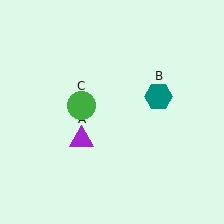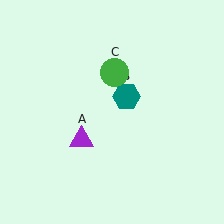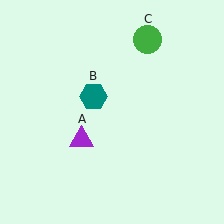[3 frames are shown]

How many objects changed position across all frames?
2 objects changed position: teal hexagon (object B), green circle (object C).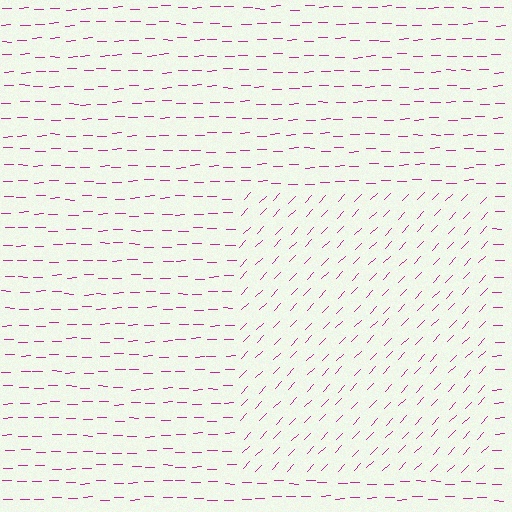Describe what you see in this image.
The image is filled with small magenta line segments. A rectangle region in the image has lines oriented differently from the surrounding lines, creating a visible texture boundary.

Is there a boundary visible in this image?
Yes, there is a texture boundary formed by a change in line orientation.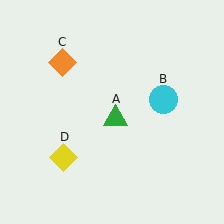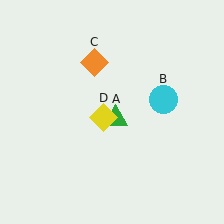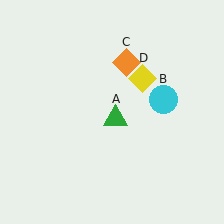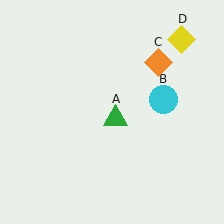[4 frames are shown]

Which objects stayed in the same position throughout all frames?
Green triangle (object A) and cyan circle (object B) remained stationary.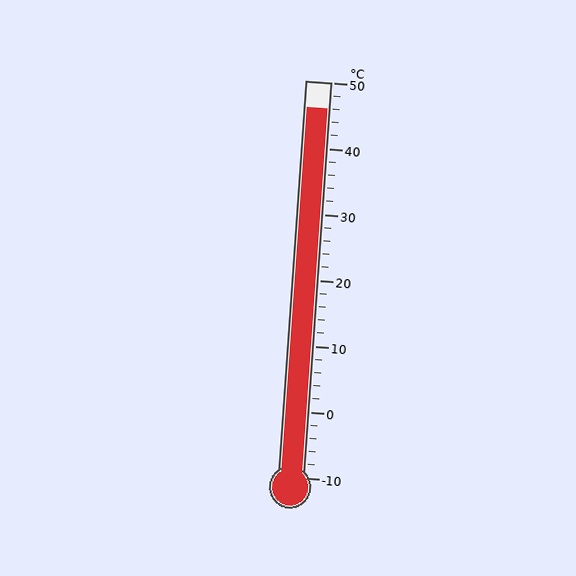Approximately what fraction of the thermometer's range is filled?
The thermometer is filled to approximately 95% of its range.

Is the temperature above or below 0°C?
The temperature is above 0°C.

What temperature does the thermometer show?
The thermometer shows approximately 46°C.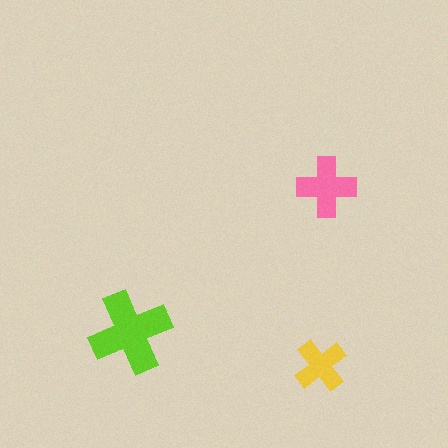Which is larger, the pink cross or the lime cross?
The lime one.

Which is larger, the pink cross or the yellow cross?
The pink one.